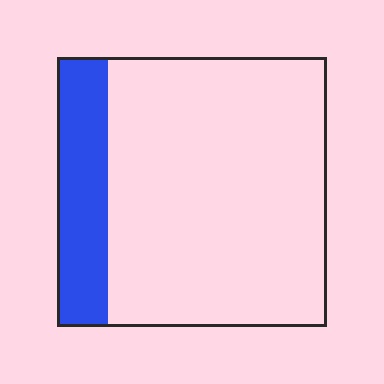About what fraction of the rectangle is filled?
About one fifth (1/5).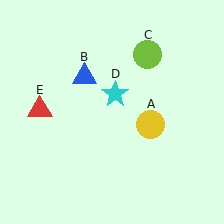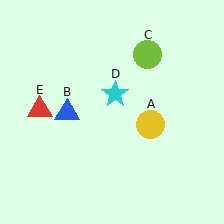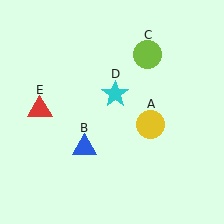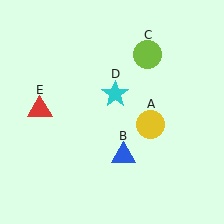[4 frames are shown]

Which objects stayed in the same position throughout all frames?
Yellow circle (object A) and lime circle (object C) and cyan star (object D) and red triangle (object E) remained stationary.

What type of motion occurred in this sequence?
The blue triangle (object B) rotated counterclockwise around the center of the scene.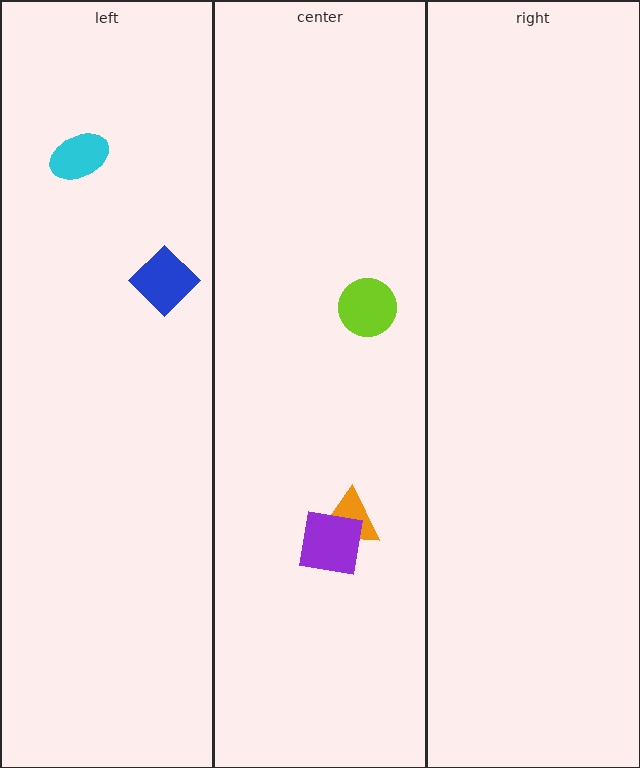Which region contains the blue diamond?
The left region.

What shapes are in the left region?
The cyan ellipse, the blue diamond.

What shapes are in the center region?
The orange triangle, the lime circle, the purple square.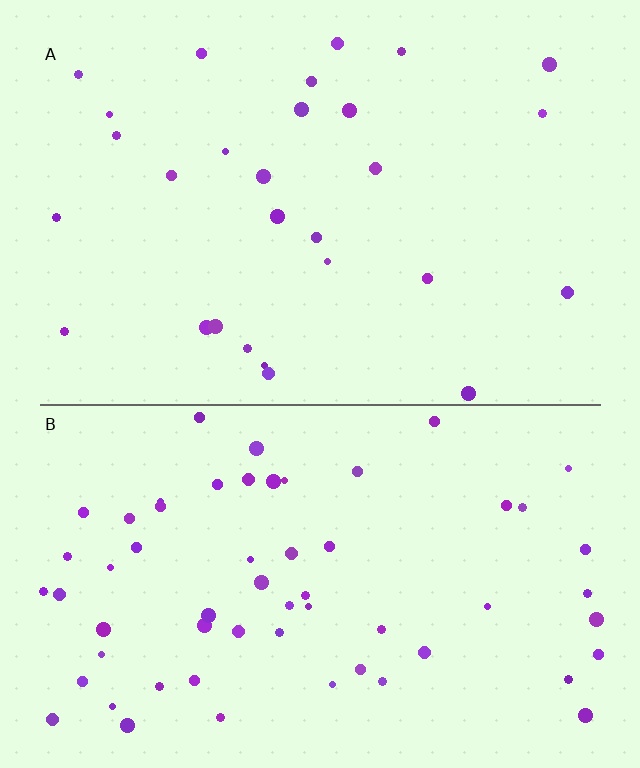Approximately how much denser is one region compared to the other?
Approximately 2.1× — region B over region A.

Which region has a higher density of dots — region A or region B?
B (the bottom).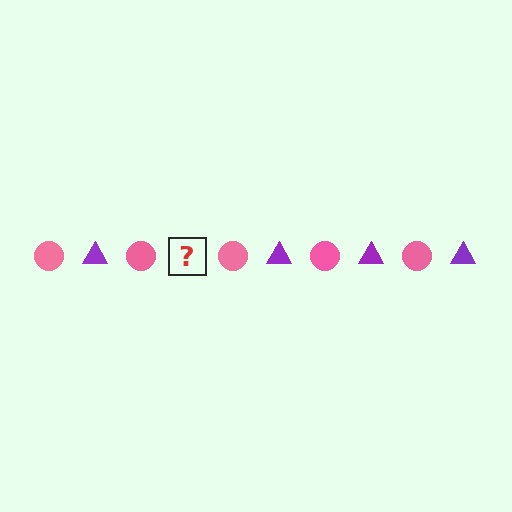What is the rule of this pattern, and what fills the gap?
The rule is that the pattern alternates between pink circle and purple triangle. The gap should be filled with a purple triangle.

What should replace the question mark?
The question mark should be replaced with a purple triangle.